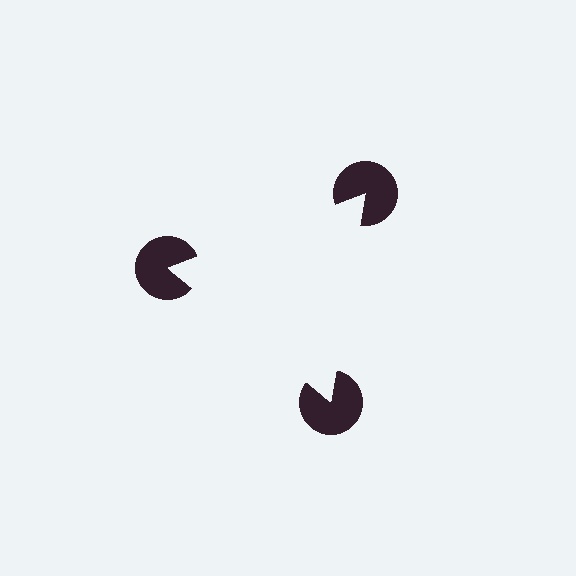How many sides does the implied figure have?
3 sides.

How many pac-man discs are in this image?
There are 3 — one at each vertex of the illusory triangle.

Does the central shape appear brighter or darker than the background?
It typically appears slightly brighter than the background, even though no actual brightness change is drawn.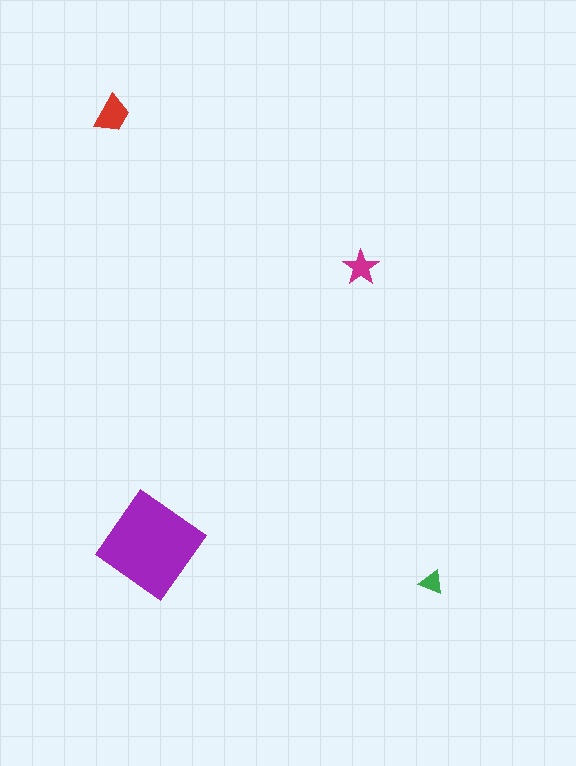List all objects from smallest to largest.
The green triangle, the magenta star, the red trapezoid, the purple diamond.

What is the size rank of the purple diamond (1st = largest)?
1st.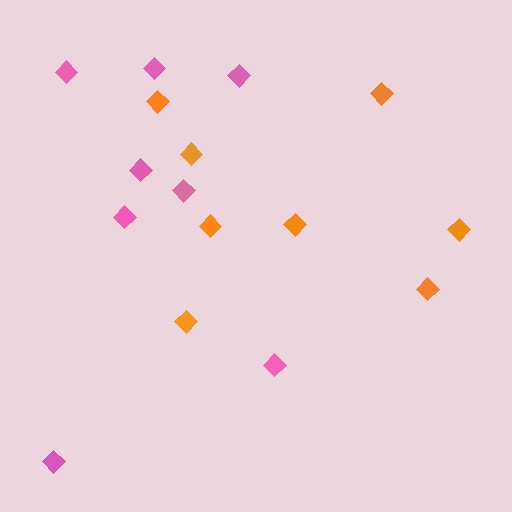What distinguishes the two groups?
There are 2 groups: one group of pink diamonds (8) and one group of orange diamonds (8).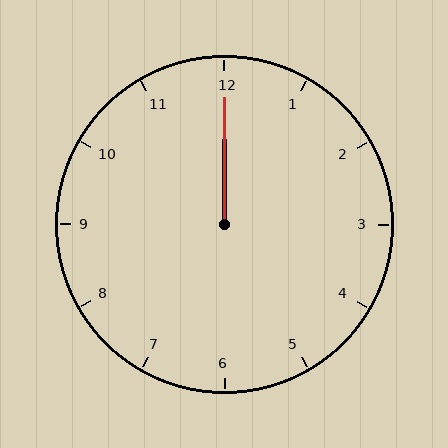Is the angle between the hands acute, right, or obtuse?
It is acute.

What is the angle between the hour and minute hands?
Approximately 0 degrees.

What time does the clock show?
12:00.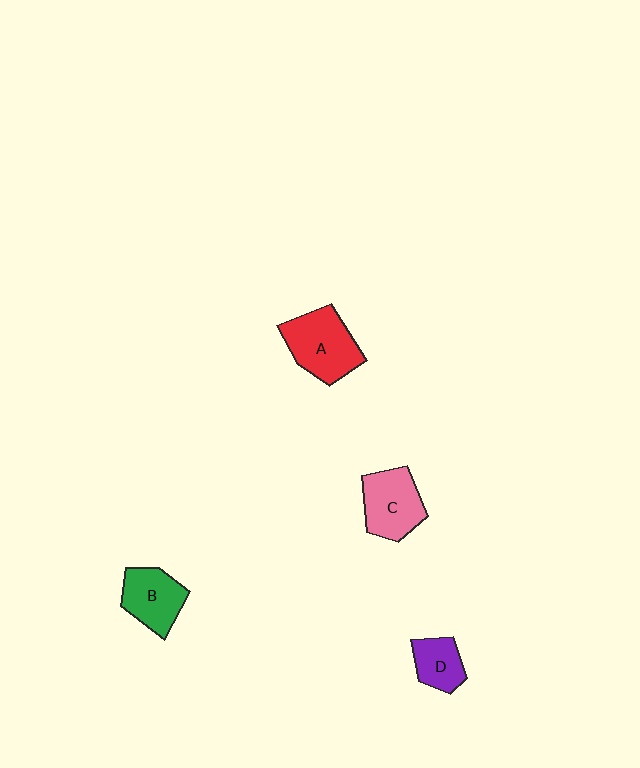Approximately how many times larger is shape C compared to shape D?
Approximately 1.6 times.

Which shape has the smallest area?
Shape D (purple).